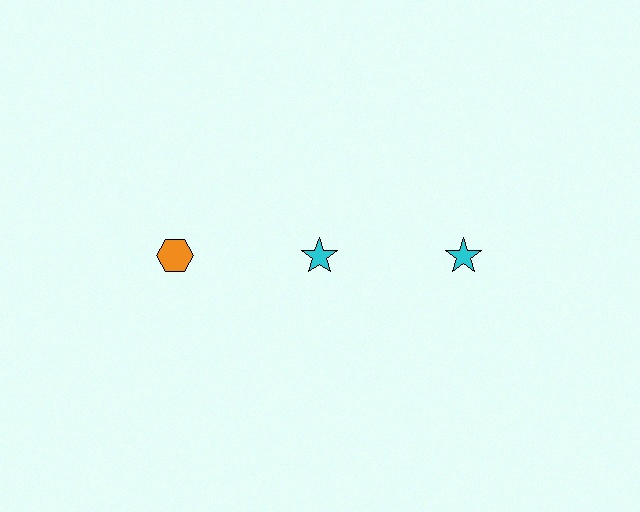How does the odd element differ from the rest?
It differs in both color (orange instead of cyan) and shape (hexagon instead of star).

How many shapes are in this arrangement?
There are 3 shapes arranged in a grid pattern.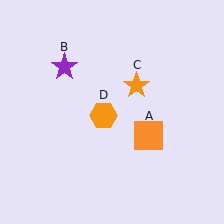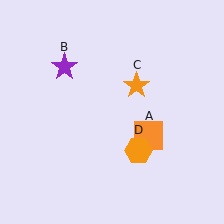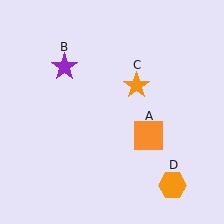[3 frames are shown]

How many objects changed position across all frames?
1 object changed position: orange hexagon (object D).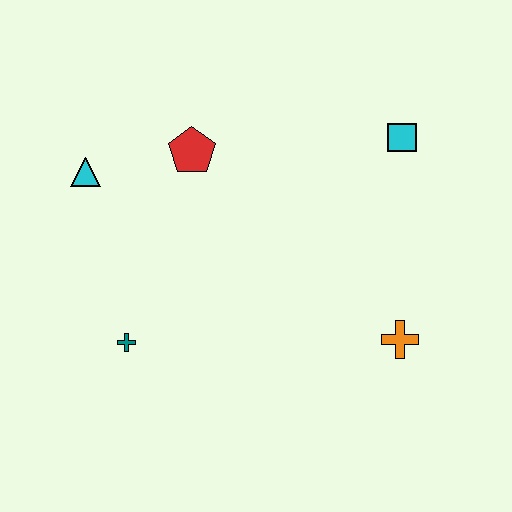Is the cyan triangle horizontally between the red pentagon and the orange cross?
No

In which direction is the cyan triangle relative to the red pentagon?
The cyan triangle is to the left of the red pentagon.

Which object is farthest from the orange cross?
The cyan triangle is farthest from the orange cross.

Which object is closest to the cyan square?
The orange cross is closest to the cyan square.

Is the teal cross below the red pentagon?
Yes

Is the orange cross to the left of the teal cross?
No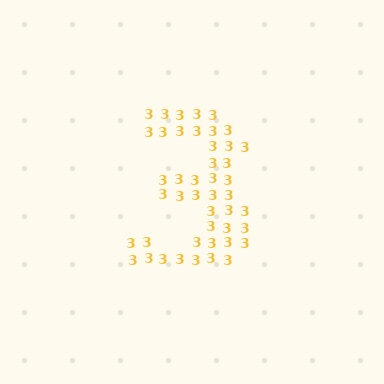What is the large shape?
The large shape is the digit 3.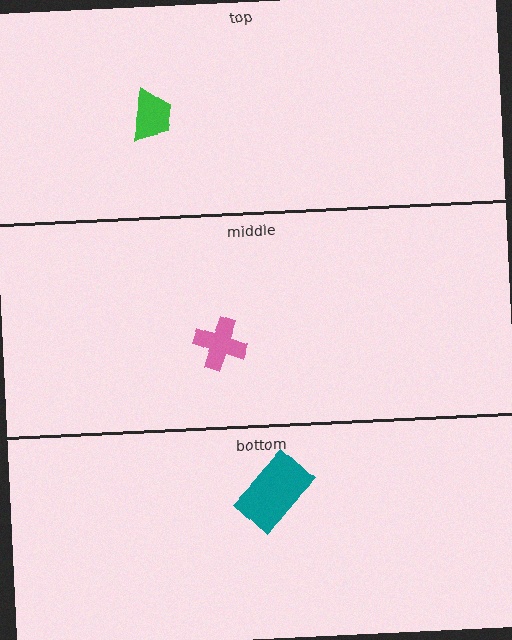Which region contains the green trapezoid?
The top region.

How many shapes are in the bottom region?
1.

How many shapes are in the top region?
1.